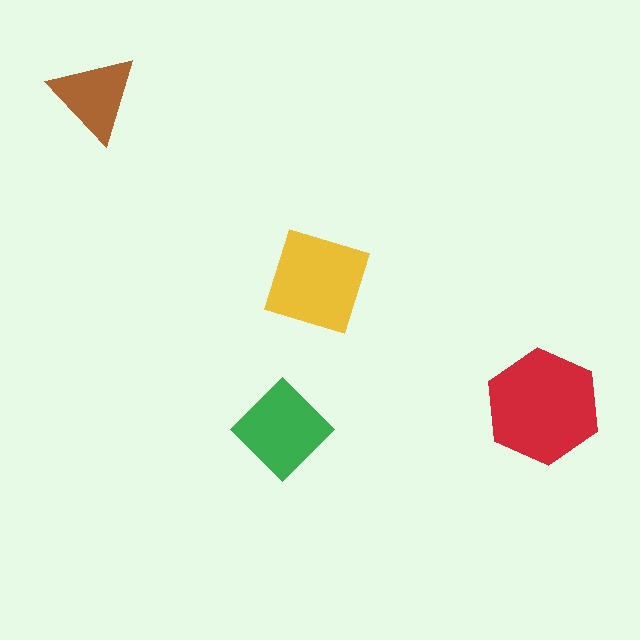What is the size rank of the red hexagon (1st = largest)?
1st.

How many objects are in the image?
There are 4 objects in the image.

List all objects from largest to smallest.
The red hexagon, the yellow square, the green diamond, the brown triangle.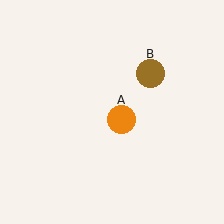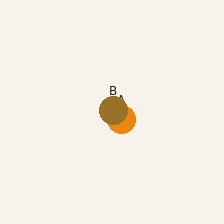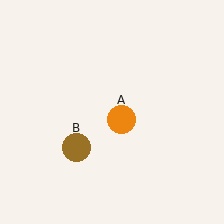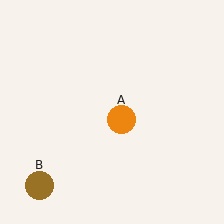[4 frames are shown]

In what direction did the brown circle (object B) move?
The brown circle (object B) moved down and to the left.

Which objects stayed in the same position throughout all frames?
Orange circle (object A) remained stationary.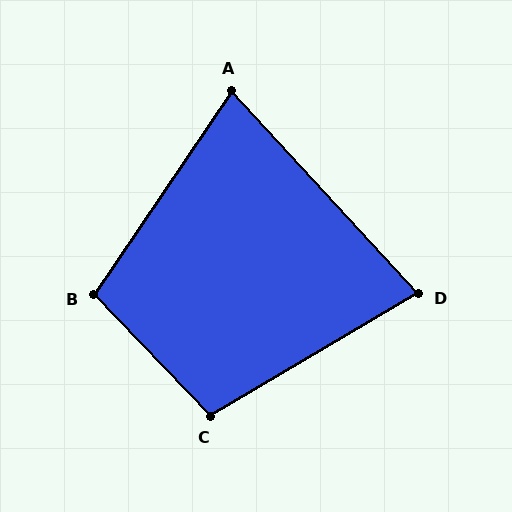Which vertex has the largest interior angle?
C, at approximately 103 degrees.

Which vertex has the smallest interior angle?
A, at approximately 77 degrees.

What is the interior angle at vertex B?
Approximately 102 degrees (obtuse).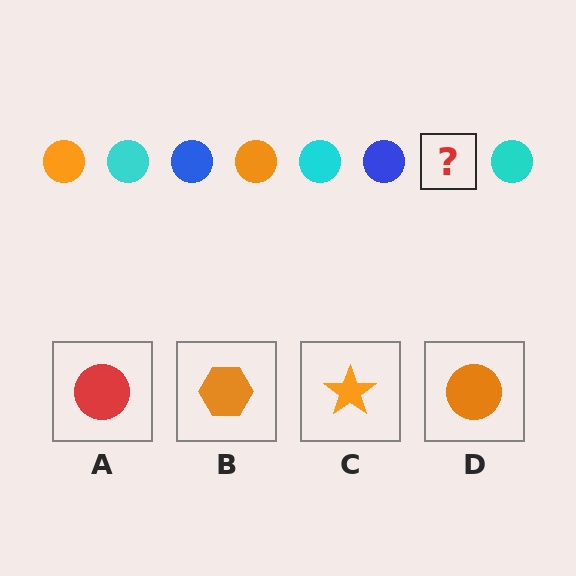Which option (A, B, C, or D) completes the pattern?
D.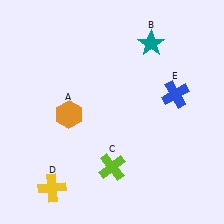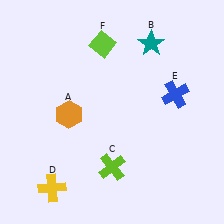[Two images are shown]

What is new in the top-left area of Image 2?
A lime diamond (F) was added in the top-left area of Image 2.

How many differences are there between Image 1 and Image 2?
There is 1 difference between the two images.